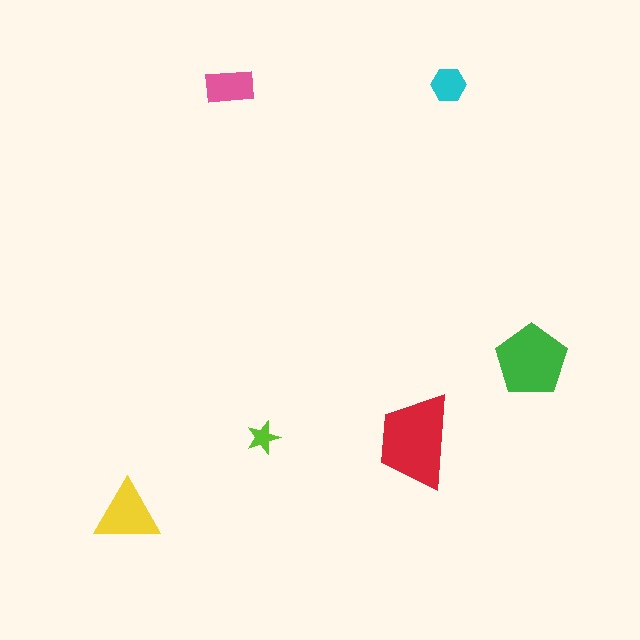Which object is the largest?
The red trapezoid.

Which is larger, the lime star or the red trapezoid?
The red trapezoid.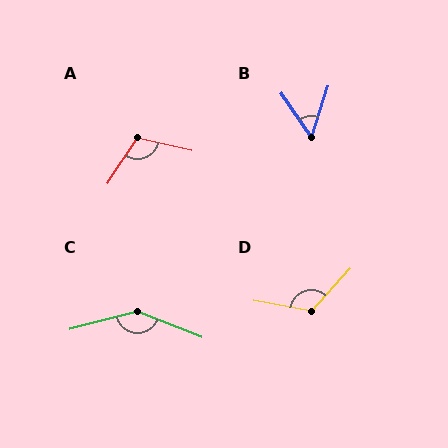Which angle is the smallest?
B, at approximately 53 degrees.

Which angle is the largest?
C, at approximately 144 degrees.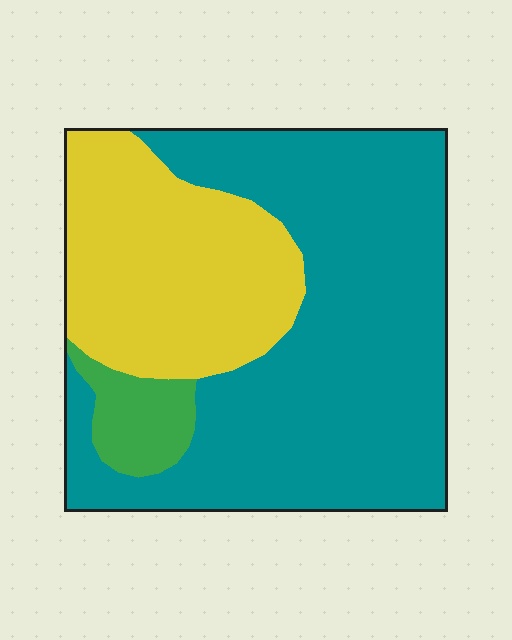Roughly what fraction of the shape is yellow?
Yellow covers about 30% of the shape.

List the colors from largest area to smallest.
From largest to smallest: teal, yellow, green.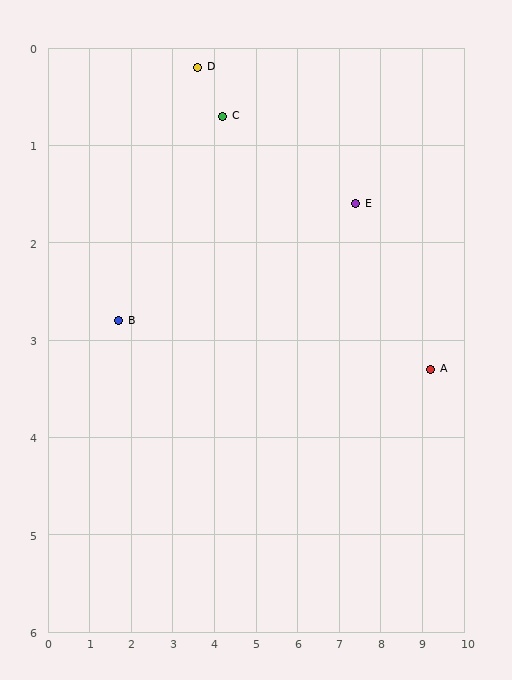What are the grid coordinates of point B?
Point B is at approximately (1.7, 2.8).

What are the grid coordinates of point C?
Point C is at approximately (4.2, 0.7).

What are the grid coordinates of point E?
Point E is at approximately (7.4, 1.6).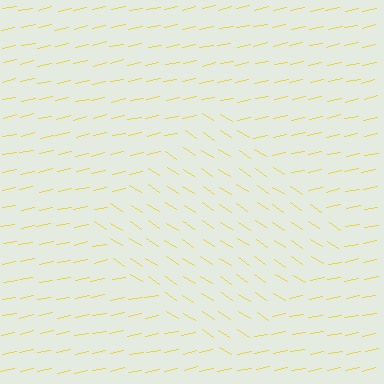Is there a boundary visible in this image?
Yes, there is a texture boundary formed by a change in line orientation.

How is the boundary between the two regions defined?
The boundary is defined purely by a change in line orientation (approximately 45 degrees difference). All lines are the same color and thickness.